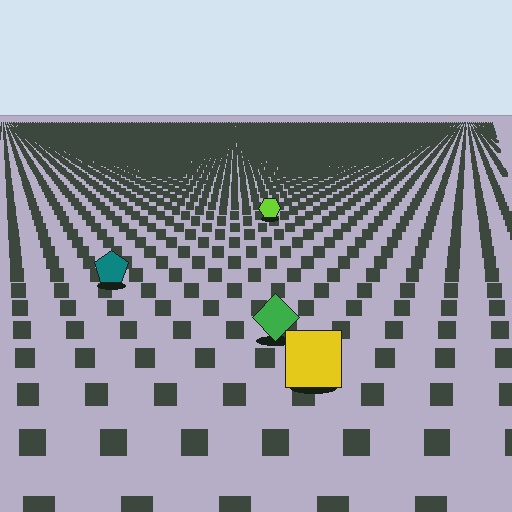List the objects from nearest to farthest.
From nearest to farthest: the yellow square, the green diamond, the teal pentagon, the lime hexagon.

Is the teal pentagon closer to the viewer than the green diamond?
No. The green diamond is closer — you can tell from the texture gradient: the ground texture is coarser near it.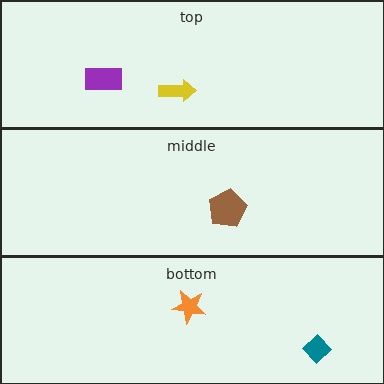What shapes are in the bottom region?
The teal diamond, the orange star.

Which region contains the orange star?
The bottom region.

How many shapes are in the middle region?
1.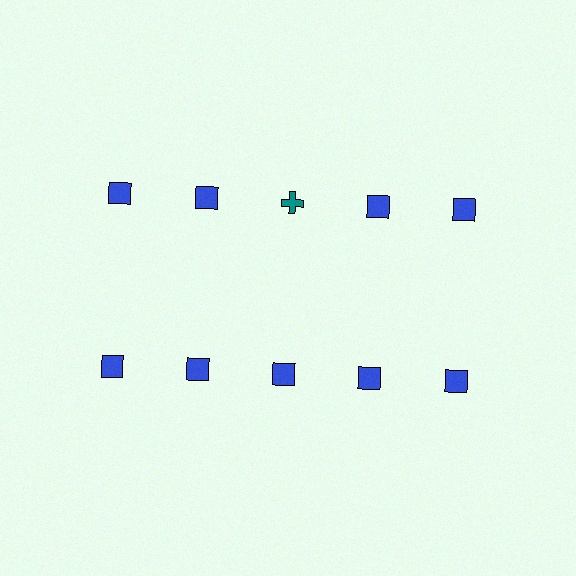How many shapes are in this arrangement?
There are 10 shapes arranged in a grid pattern.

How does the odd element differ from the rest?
It differs in both color (teal instead of blue) and shape (cross instead of square).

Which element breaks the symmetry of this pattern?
The teal cross in the top row, center column breaks the symmetry. All other shapes are blue squares.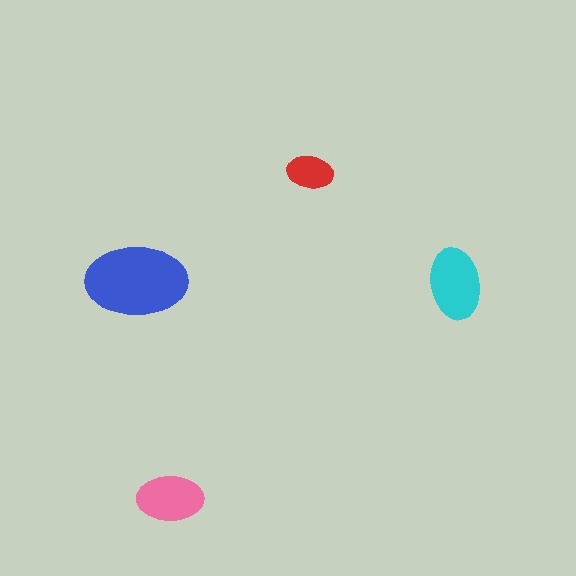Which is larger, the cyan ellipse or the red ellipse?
The cyan one.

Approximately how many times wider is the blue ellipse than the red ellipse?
About 2 times wider.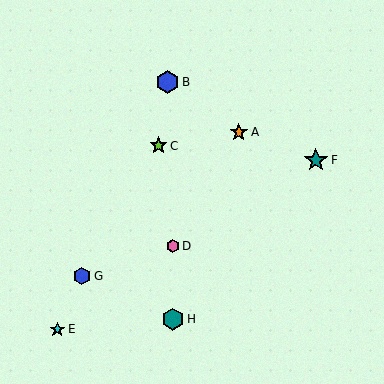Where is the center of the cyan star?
The center of the cyan star is at (57, 329).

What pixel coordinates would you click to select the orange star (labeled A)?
Click at (239, 132) to select the orange star A.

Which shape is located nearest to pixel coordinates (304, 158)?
The teal star (labeled F) at (316, 160) is nearest to that location.